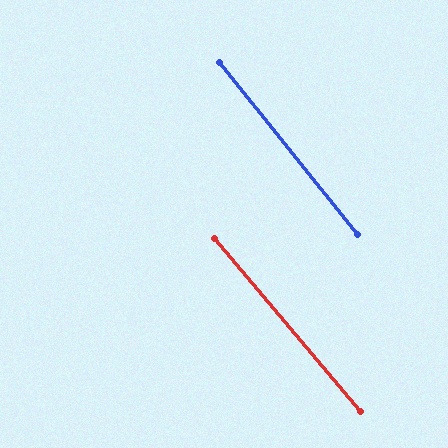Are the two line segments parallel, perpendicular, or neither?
Parallel — their directions differ by only 1.4°.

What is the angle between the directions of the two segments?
Approximately 1 degree.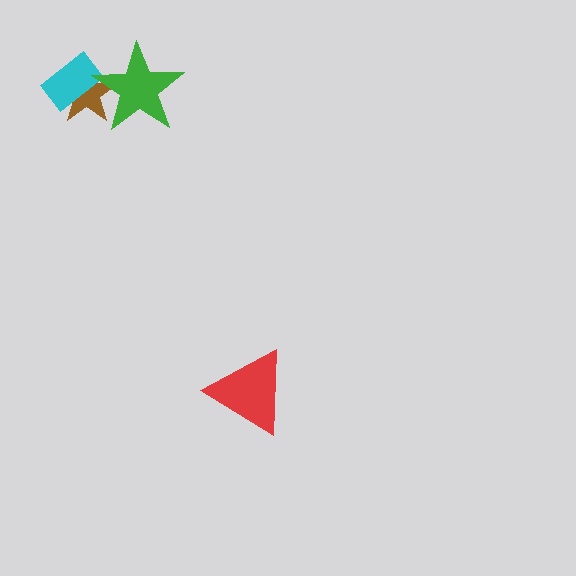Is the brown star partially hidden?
Yes, it is partially covered by another shape.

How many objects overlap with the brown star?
2 objects overlap with the brown star.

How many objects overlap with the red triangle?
0 objects overlap with the red triangle.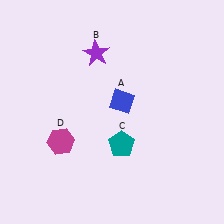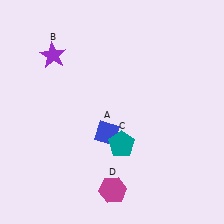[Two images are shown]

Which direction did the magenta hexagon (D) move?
The magenta hexagon (D) moved right.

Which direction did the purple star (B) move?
The purple star (B) moved left.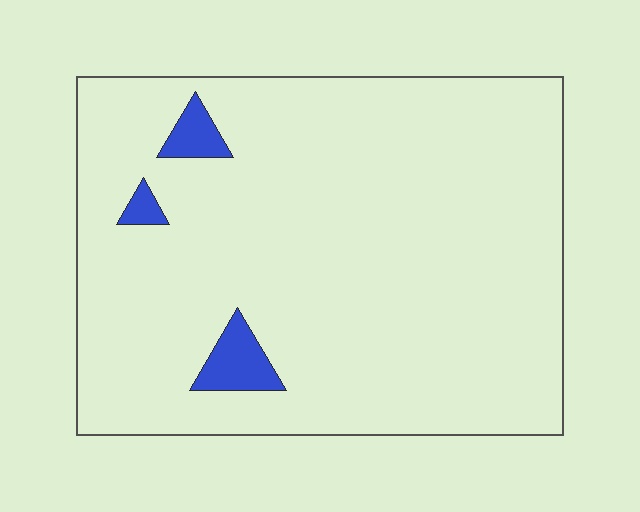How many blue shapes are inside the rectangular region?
3.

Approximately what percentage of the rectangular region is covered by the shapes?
Approximately 5%.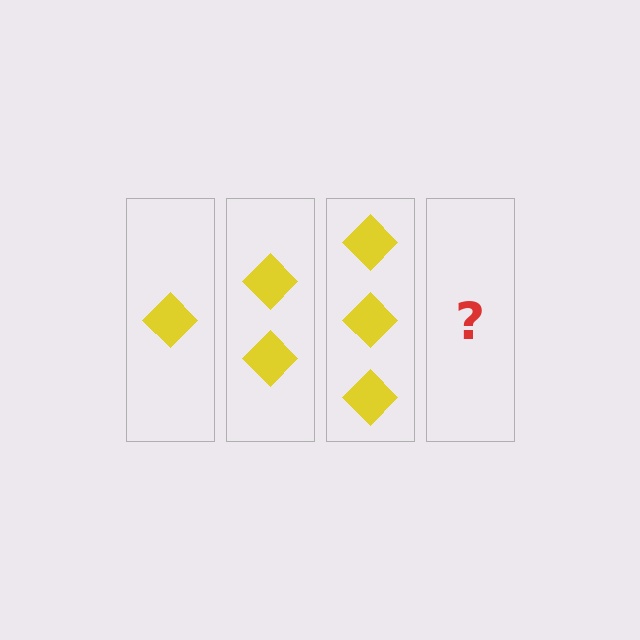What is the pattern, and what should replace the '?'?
The pattern is that each step adds one more diamond. The '?' should be 4 diamonds.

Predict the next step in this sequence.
The next step is 4 diamonds.